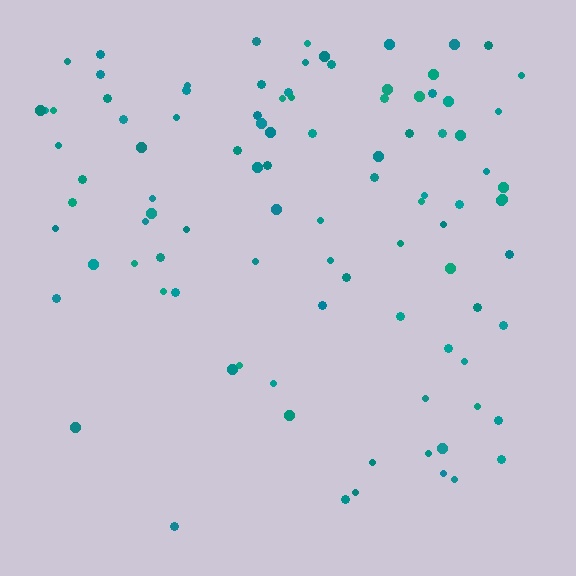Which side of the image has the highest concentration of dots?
The top.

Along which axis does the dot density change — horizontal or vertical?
Vertical.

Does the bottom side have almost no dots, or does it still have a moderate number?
Still a moderate number, just noticeably fewer than the top.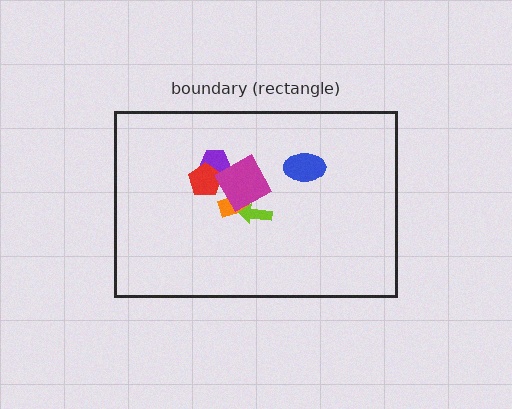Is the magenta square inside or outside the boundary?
Inside.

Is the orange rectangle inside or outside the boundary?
Inside.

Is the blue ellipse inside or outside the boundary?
Inside.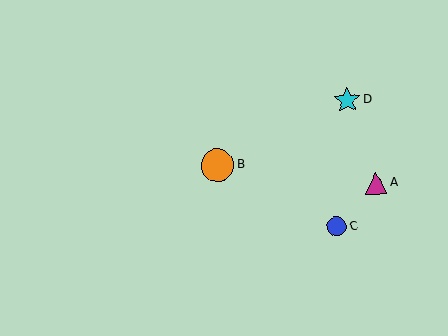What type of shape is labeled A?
Shape A is a magenta triangle.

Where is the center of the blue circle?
The center of the blue circle is at (337, 226).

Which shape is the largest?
The orange circle (labeled B) is the largest.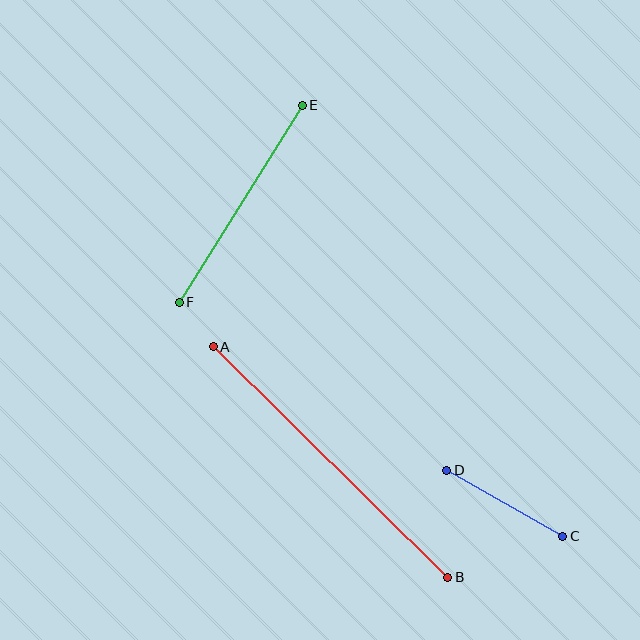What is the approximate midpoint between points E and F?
The midpoint is at approximately (241, 204) pixels.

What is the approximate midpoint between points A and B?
The midpoint is at approximately (331, 462) pixels.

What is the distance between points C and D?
The distance is approximately 133 pixels.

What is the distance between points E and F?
The distance is approximately 232 pixels.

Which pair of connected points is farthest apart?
Points A and B are farthest apart.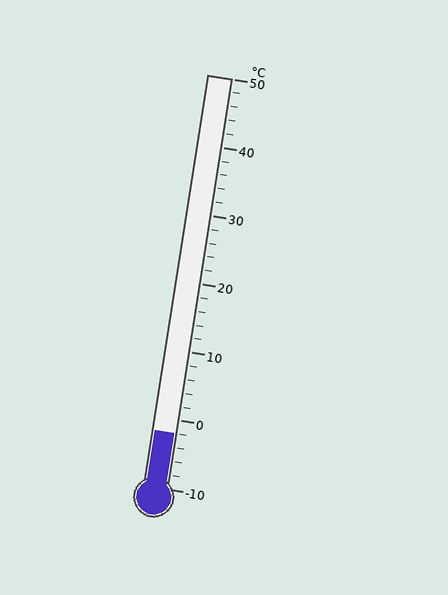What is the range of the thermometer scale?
The thermometer scale ranges from -10°C to 50°C.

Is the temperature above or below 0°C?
The temperature is below 0°C.